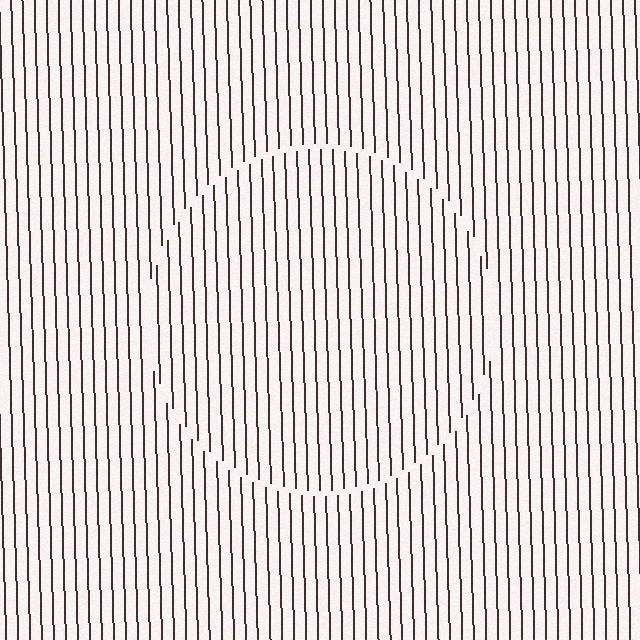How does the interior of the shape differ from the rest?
The interior of the shape contains the same grating, shifted by half a period — the contour is defined by the phase discontinuity where line-ends from the inner and outer gratings abut.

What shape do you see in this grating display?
An illusory circle. The interior of the shape contains the same grating, shifted by half a period — the contour is defined by the phase discontinuity where line-ends from the inner and outer gratings abut.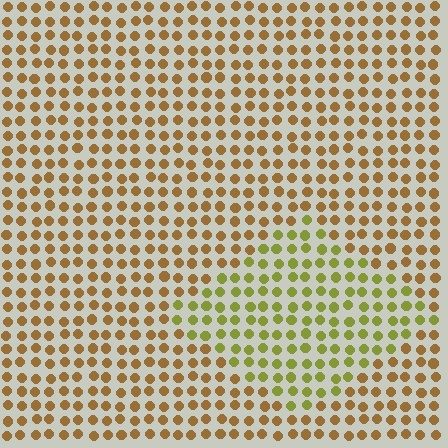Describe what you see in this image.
The image is filled with small brown elements in a uniform arrangement. A diamond-shaped region is visible where the elements are tinted to a slightly different hue, forming a subtle color boundary.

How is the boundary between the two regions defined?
The boundary is defined purely by a slight shift in hue (about 38 degrees). Spacing, size, and orientation are identical on both sides.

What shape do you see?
I see a diamond.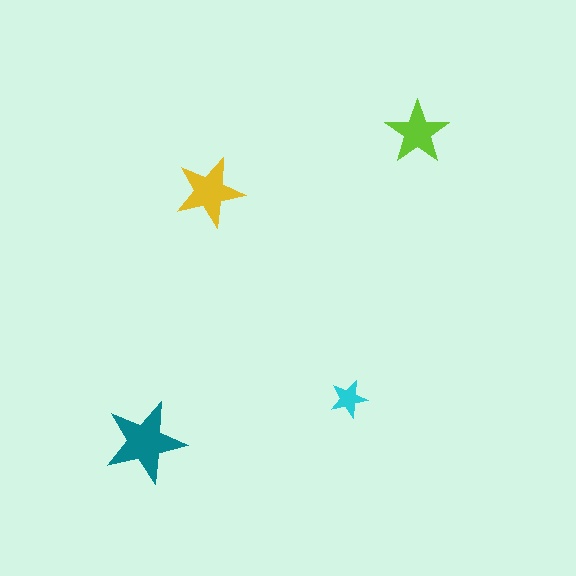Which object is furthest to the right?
The lime star is rightmost.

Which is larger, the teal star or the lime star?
The teal one.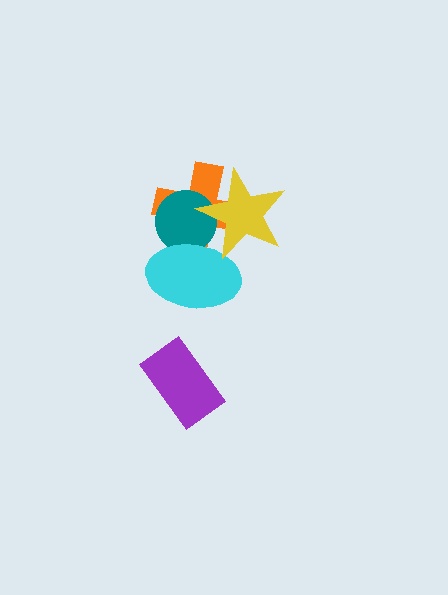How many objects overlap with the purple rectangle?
0 objects overlap with the purple rectangle.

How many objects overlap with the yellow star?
3 objects overlap with the yellow star.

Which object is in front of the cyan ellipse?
The yellow star is in front of the cyan ellipse.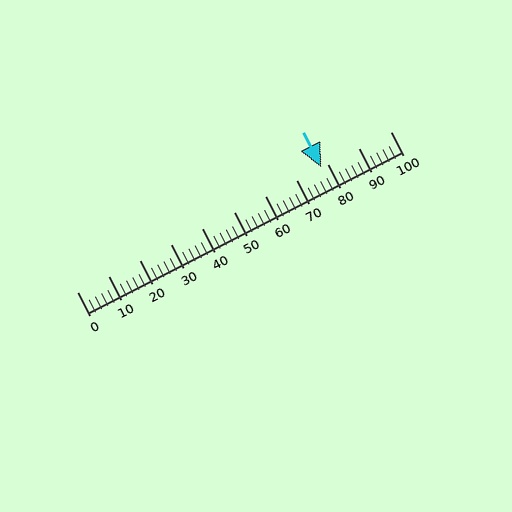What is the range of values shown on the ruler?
The ruler shows values from 0 to 100.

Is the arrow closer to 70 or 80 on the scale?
The arrow is closer to 80.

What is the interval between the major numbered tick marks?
The major tick marks are spaced 10 units apart.